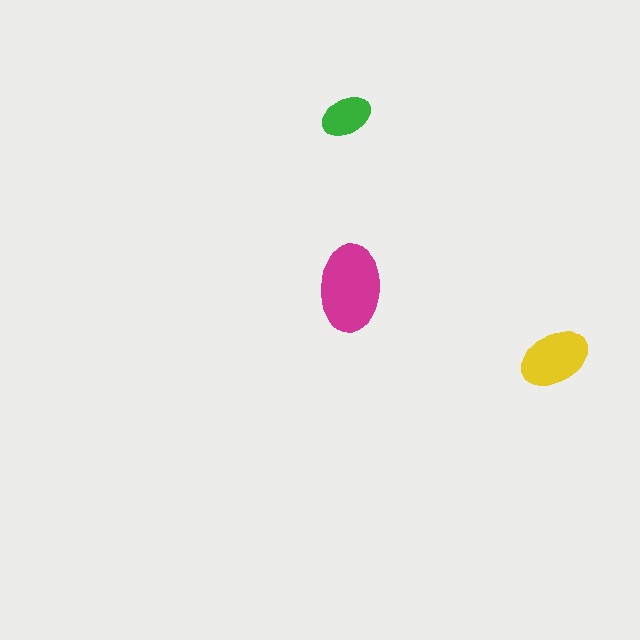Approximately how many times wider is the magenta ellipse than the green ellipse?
About 1.5 times wider.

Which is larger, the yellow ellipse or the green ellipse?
The yellow one.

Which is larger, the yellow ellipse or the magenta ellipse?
The magenta one.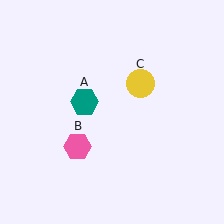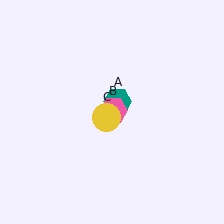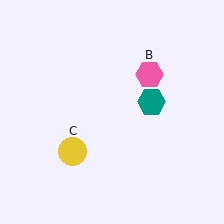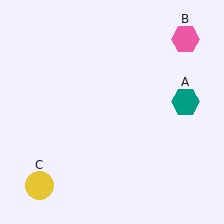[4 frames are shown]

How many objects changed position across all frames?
3 objects changed position: teal hexagon (object A), pink hexagon (object B), yellow circle (object C).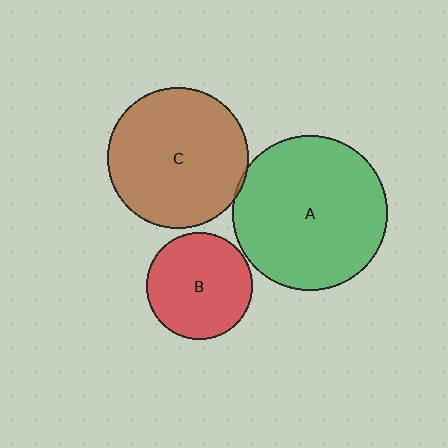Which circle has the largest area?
Circle A (green).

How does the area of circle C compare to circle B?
Approximately 1.7 times.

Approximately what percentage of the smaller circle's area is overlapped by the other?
Approximately 5%.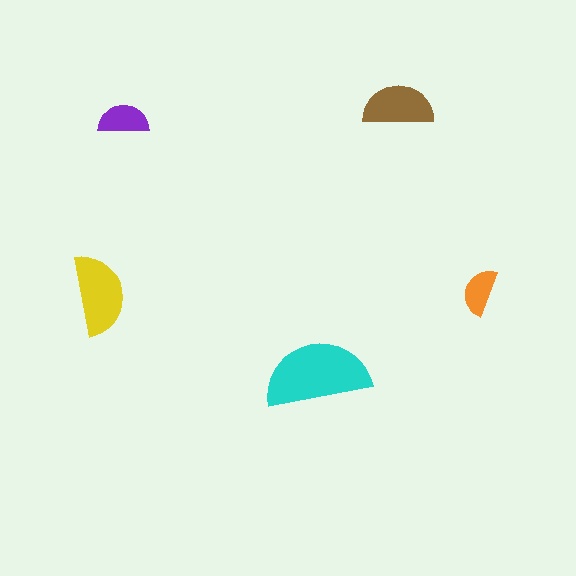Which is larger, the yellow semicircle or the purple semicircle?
The yellow one.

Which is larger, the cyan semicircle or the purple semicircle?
The cyan one.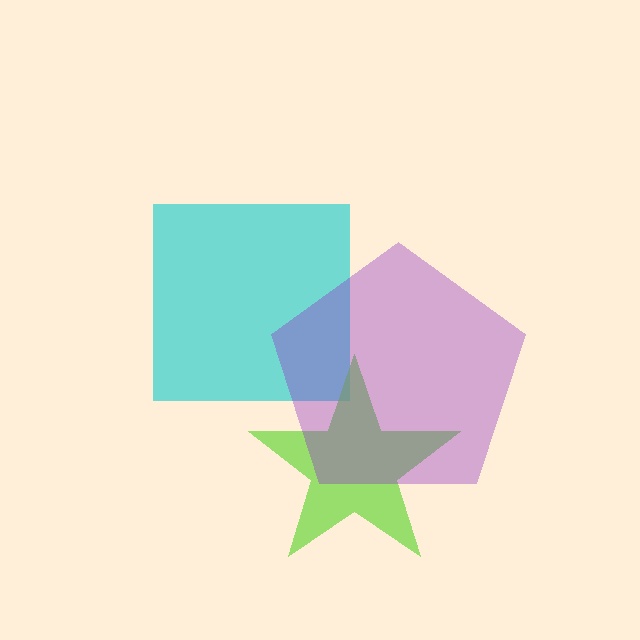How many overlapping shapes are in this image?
There are 3 overlapping shapes in the image.